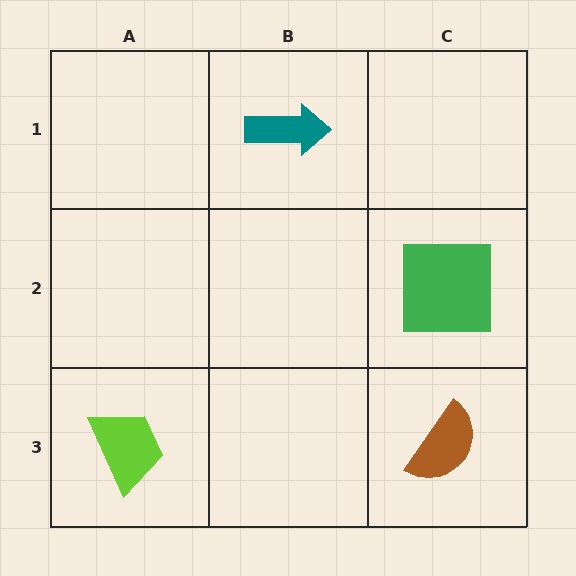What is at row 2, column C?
A green square.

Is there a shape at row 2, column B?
No, that cell is empty.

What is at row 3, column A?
A lime trapezoid.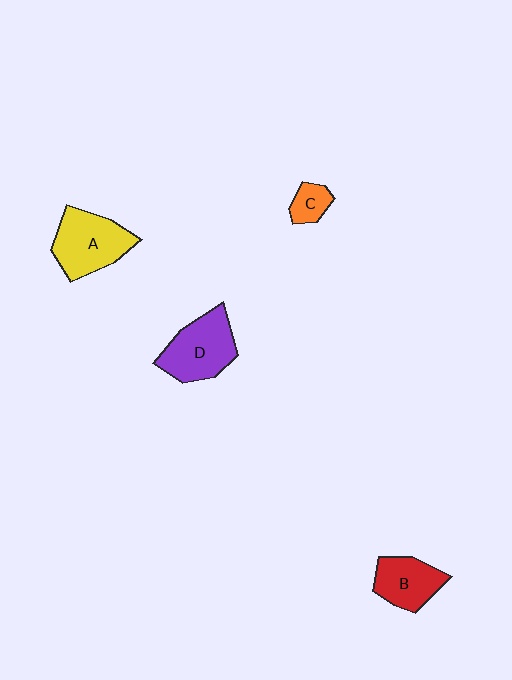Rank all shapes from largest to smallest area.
From largest to smallest: A (yellow), D (purple), B (red), C (orange).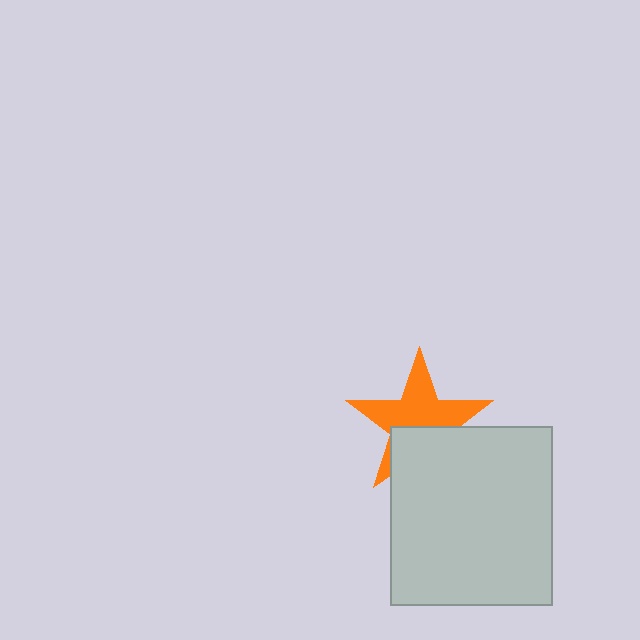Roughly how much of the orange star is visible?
About half of it is visible (roughly 61%).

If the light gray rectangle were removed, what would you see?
You would see the complete orange star.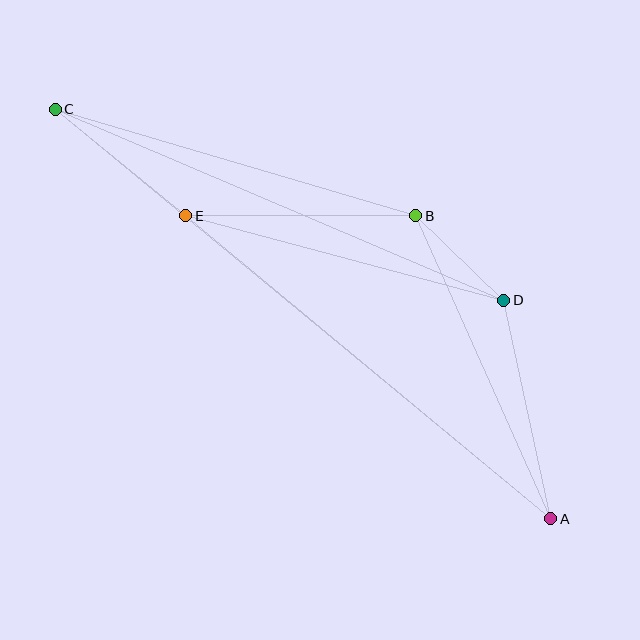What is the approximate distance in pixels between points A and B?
The distance between A and B is approximately 331 pixels.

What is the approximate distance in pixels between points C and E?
The distance between C and E is approximately 169 pixels.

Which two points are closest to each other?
Points B and D are closest to each other.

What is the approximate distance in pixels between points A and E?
The distance between A and E is approximately 474 pixels.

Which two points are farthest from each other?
Points A and C are farthest from each other.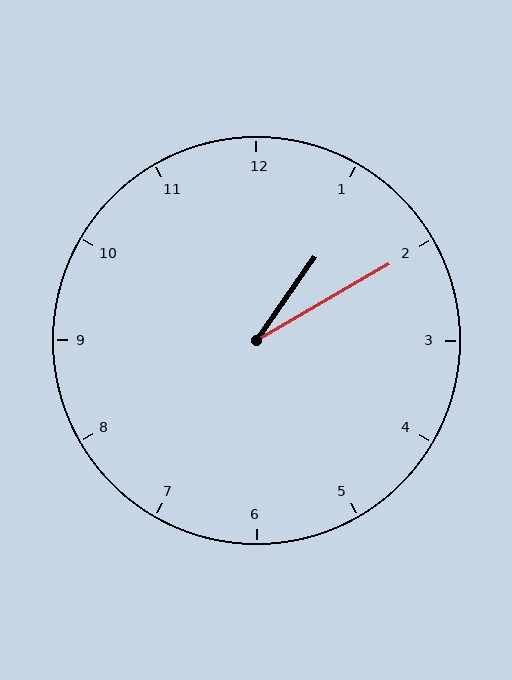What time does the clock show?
1:10.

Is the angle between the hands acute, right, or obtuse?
It is acute.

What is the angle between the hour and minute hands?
Approximately 25 degrees.